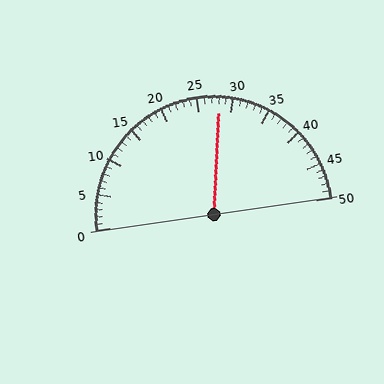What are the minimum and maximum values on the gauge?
The gauge ranges from 0 to 50.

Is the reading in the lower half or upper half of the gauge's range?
The reading is in the upper half of the range (0 to 50).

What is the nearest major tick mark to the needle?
The nearest major tick mark is 30.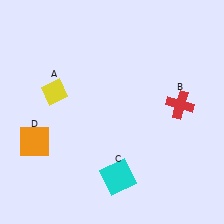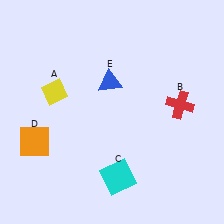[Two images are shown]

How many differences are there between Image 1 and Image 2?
There is 1 difference between the two images.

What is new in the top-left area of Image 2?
A blue triangle (E) was added in the top-left area of Image 2.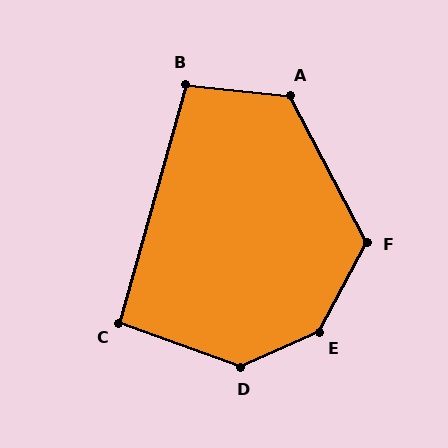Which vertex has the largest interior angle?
E, at approximately 142 degrees.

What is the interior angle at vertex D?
Approximately 136 degrees (obtuse).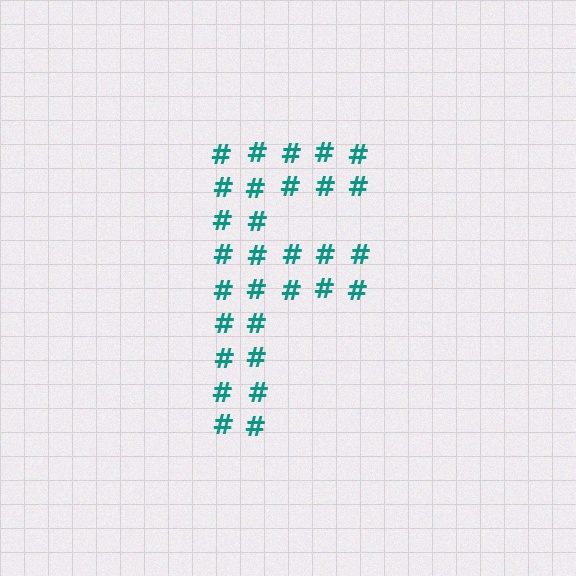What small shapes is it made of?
It is made of small hash symbols.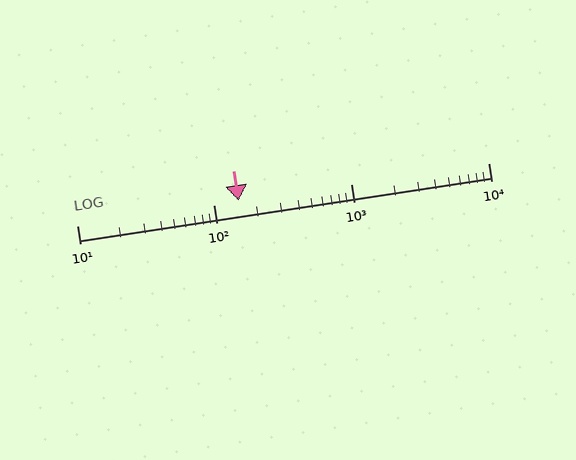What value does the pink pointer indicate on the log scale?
The pointer indicates approximately 150.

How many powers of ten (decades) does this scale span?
The scale spans 3 decades, from 10 to 10000.